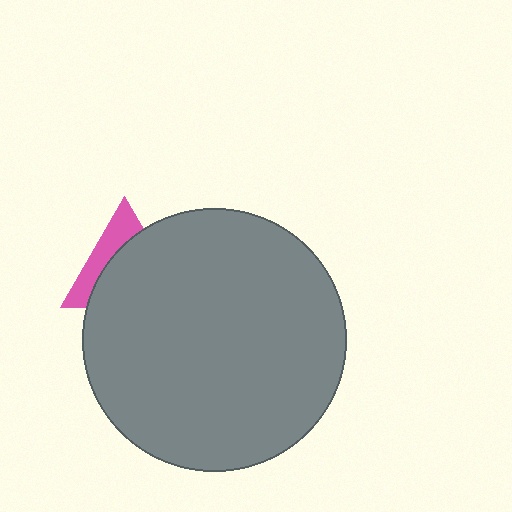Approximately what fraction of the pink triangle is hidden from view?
Roughly 65% of the pink triangle is hidden behind the gray circle.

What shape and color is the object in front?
The object in front is a gray circle.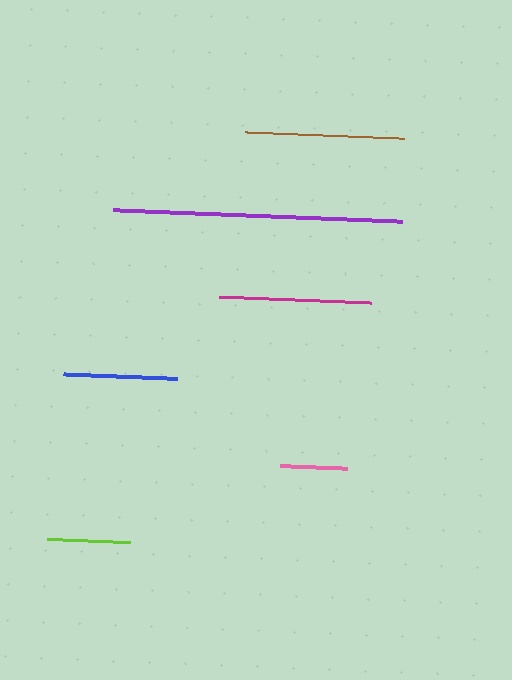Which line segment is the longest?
The purple line is the longest at approximately 289 pixels.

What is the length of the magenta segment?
The magenta segment is approximately 151 pixels long.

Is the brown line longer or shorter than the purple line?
The purple line is longer than the brown line.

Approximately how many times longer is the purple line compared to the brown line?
The purple line is approximately 1.8 times the length of the brown line.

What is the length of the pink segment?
The pink segment is approximately 67 pixels long.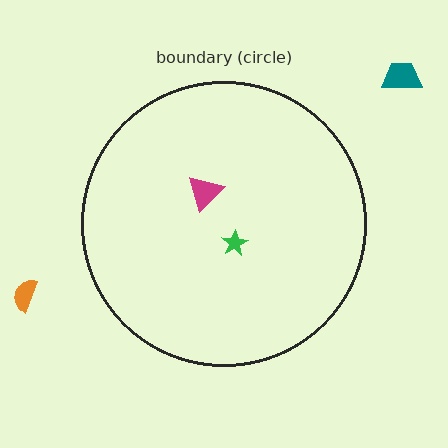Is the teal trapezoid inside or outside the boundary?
Outside.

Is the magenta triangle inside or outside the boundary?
Inside.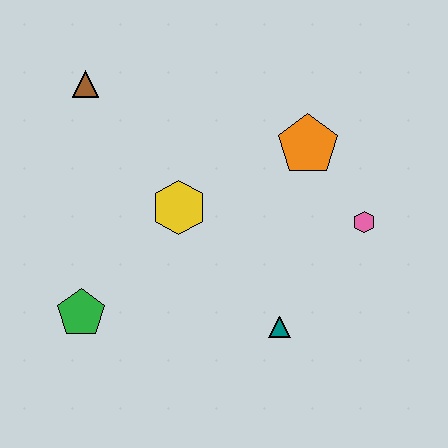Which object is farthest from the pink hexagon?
The brown triangle is farthest from the pink hexagon.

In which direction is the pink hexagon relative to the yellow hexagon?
The pink hexagon is to the right of the yellow hexagon.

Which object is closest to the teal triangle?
The pink hexagon is closest to the teal triangle.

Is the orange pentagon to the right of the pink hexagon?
No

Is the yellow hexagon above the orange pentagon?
No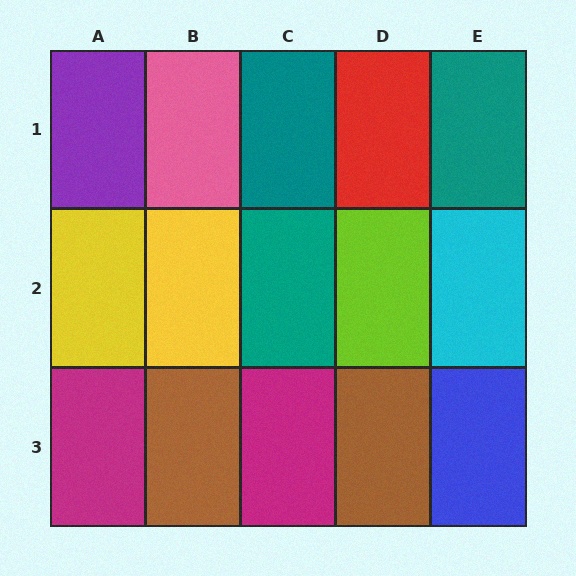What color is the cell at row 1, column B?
Pink.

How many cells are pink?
1 cell is pink.